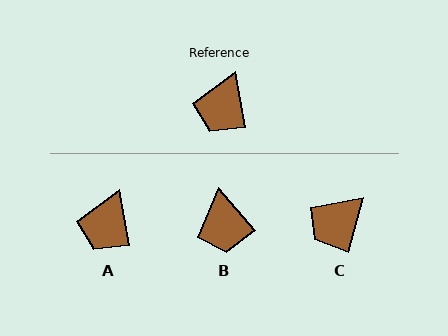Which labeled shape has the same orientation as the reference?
A.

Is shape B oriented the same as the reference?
No, it is off by about 30 degrees.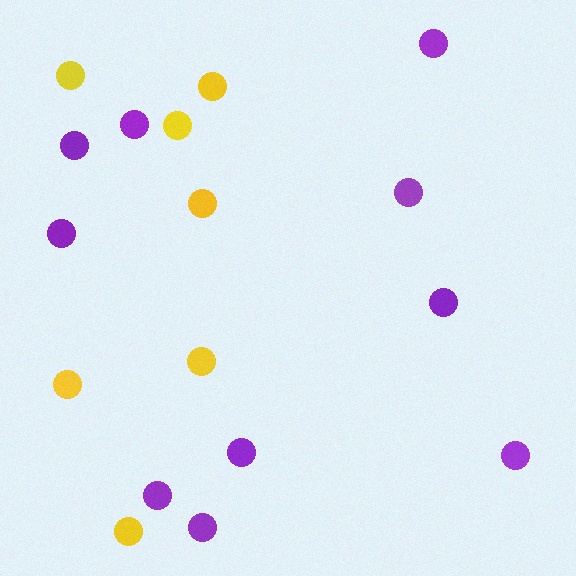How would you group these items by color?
There are 2 groups: one group of purple circles (10) and one group of yellow circles (7).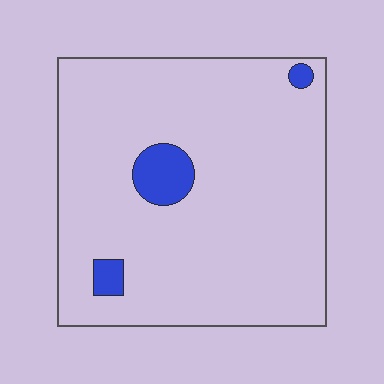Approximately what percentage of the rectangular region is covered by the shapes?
Approximately 5%.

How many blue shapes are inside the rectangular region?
3.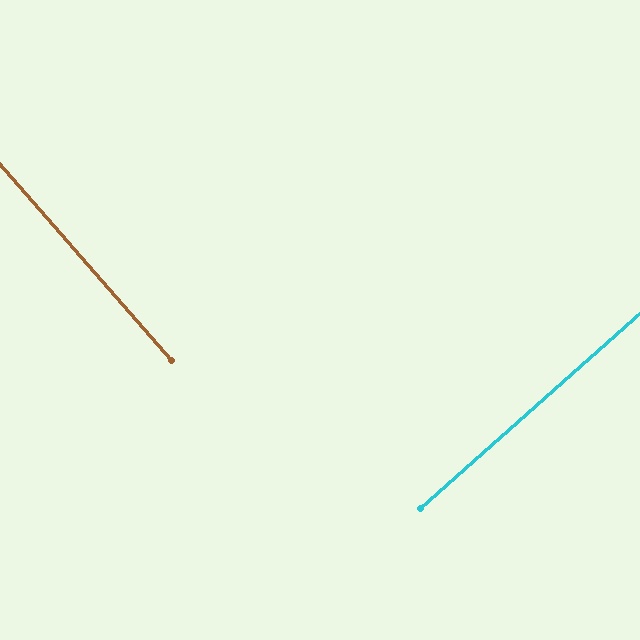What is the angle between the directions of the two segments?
Approximately 90 degrees.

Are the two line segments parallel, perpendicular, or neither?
Perpendicular — they meet at approximately 90°.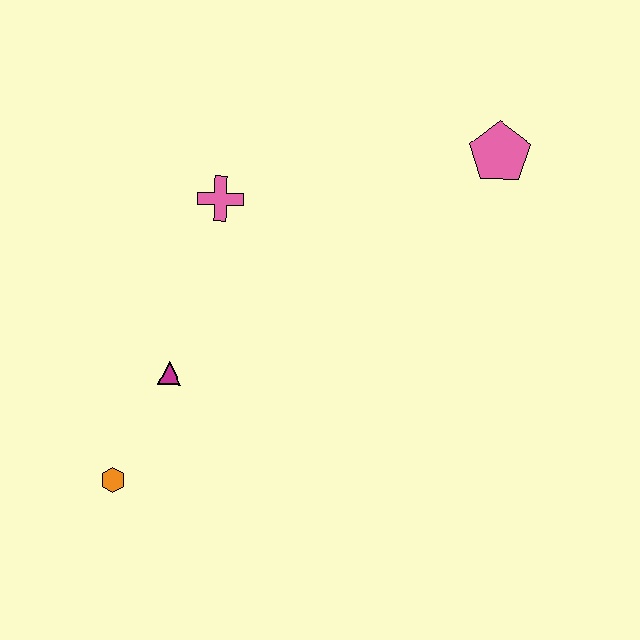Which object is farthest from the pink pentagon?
The orange hexagon is farthest from the pink pentagon.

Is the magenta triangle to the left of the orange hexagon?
No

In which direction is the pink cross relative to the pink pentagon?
The pink cross is to the left of the pink pentagon.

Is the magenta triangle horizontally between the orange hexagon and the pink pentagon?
Yes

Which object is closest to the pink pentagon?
The pink cross is closest to the pink pentagon.